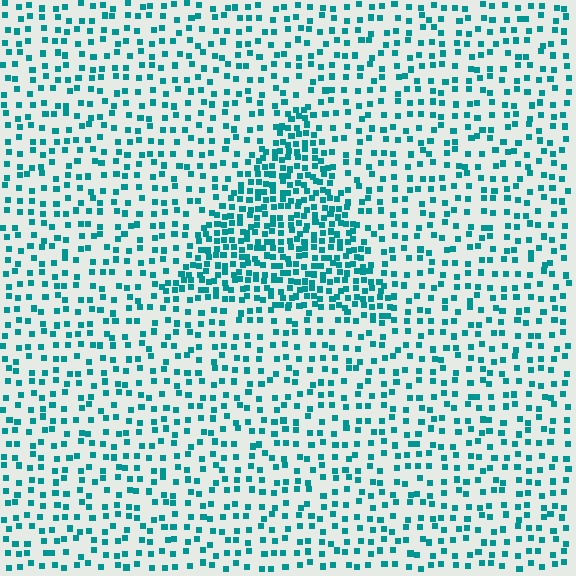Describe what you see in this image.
The image contains small teal elements arranged at two different densities. A triangle-shaped region is visible where the elements are more densely packed than the surrounding area.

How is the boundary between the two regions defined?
The boundary is defined by a change in element density (approximately 2.2x ratio). All elements are the same color, size, and shape.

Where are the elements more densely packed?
The elements are more densely packed inside the triangle boundary.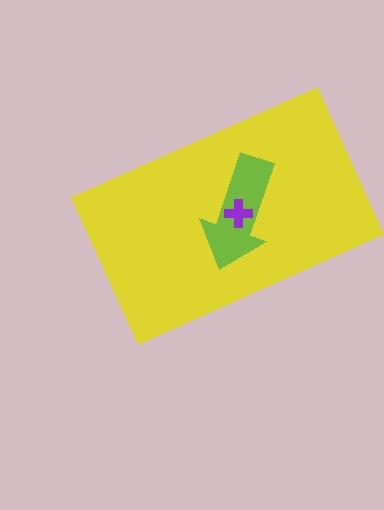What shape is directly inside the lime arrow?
The purple cross.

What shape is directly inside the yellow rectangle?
The lime arrow.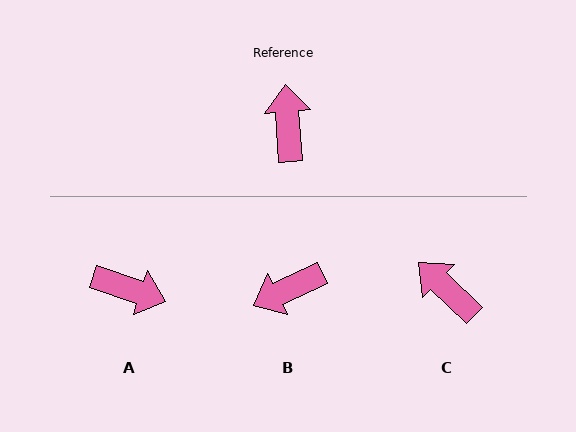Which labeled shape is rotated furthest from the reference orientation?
A, about 112 degrees away.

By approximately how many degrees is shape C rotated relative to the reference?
Approximately 43 degrees counter-clockwise.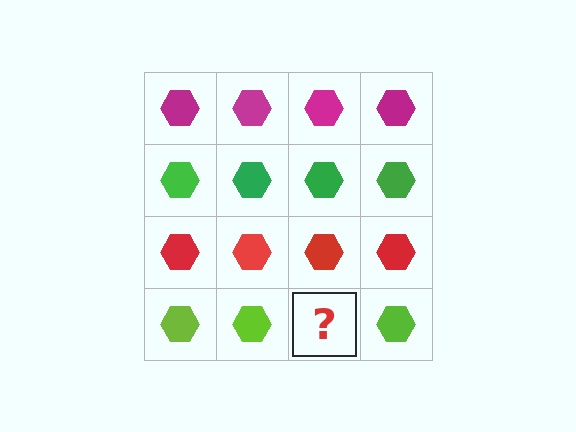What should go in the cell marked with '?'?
The missing cell should contain a lime hexagon.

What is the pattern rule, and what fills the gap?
The rule is that each row has a consistent color. The gap should be filled with a lime hexagon.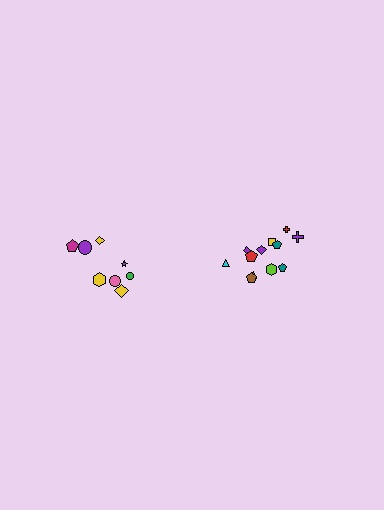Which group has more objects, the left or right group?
The right group.